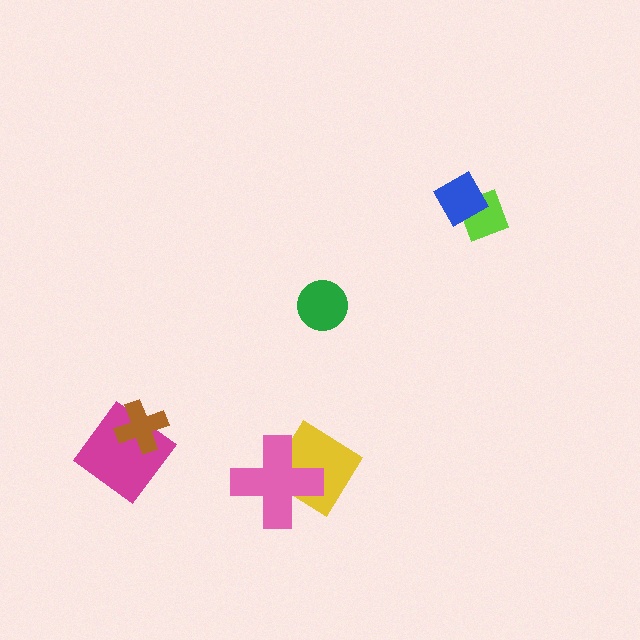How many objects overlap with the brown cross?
1 object overlaps with the brown cross.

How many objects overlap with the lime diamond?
1 object overlaps with the lime diamond.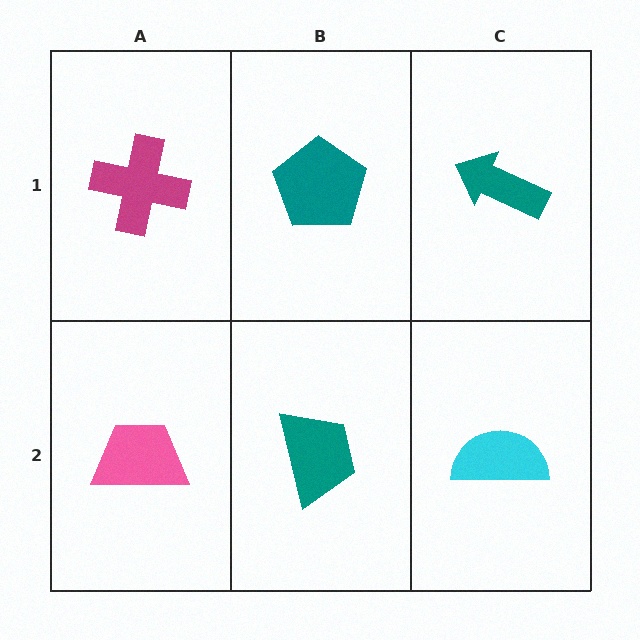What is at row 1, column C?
A teal arrow.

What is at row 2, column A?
A pink trapezoid.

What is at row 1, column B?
A teal pentagon.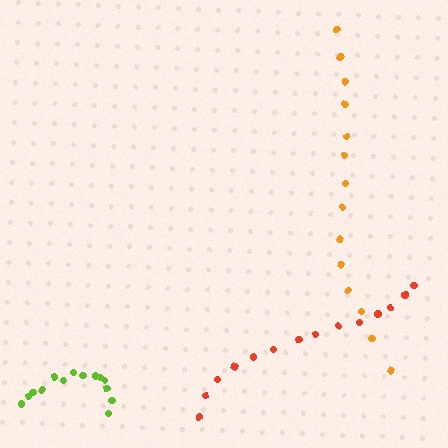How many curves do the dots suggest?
There are 3 distinct paths.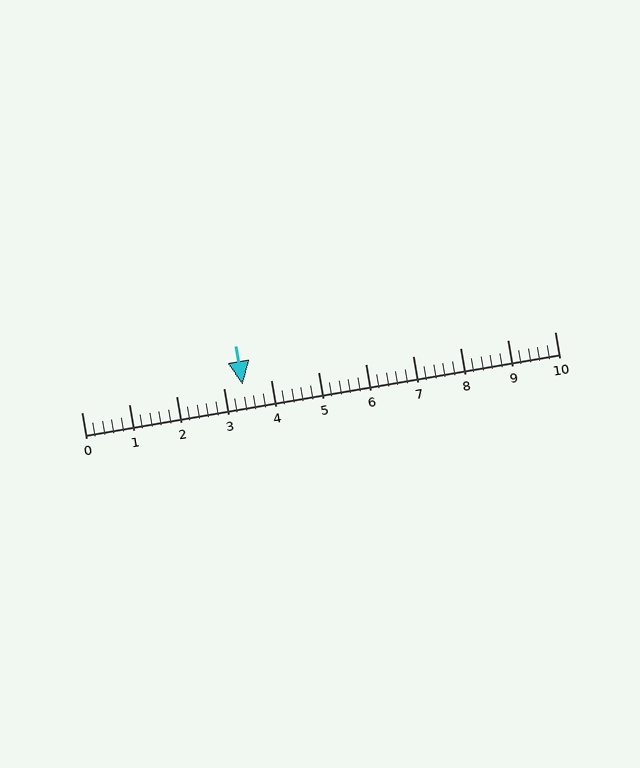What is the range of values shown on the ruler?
The ruler shows values from 0 to 10.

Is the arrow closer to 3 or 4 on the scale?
The arrow is closer to 3.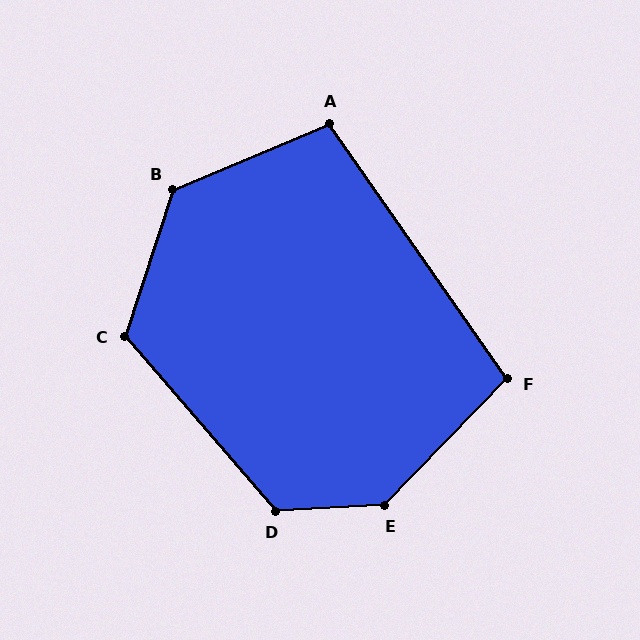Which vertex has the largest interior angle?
E, at approximately 137 degrees.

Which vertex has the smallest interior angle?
F, at approximately 101 degrees.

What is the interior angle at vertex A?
Approximately 102 degrees (obtuse).